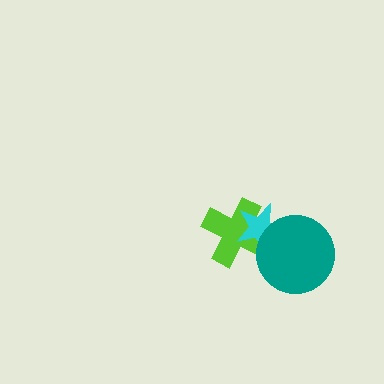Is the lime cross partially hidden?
Yes, it is partially covered by another shape.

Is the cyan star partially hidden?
Yes, it is partially covered by another shape.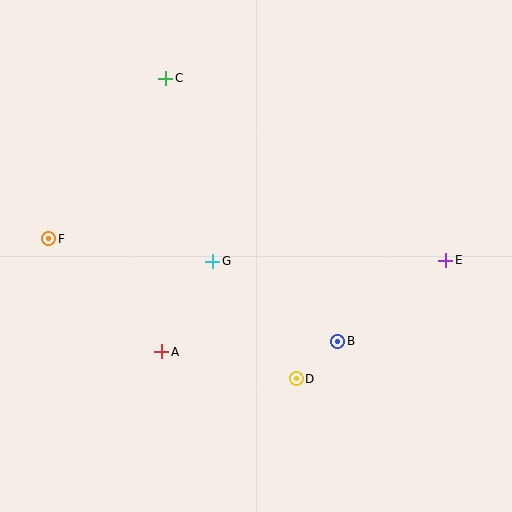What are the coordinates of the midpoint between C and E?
The midpoint between C and E is at (306, 169).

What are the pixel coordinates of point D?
Point D is at (296, 379).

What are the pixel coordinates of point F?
Point F is at (49, 239).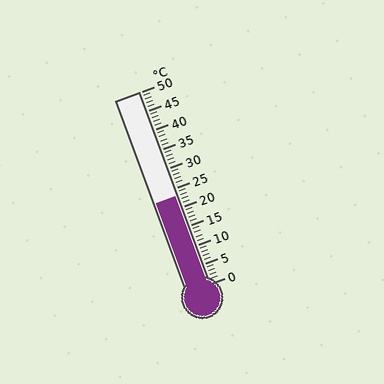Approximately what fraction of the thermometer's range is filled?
The thermometer is filled to approximately 45% of its range.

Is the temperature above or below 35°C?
The temperature is below 35°C.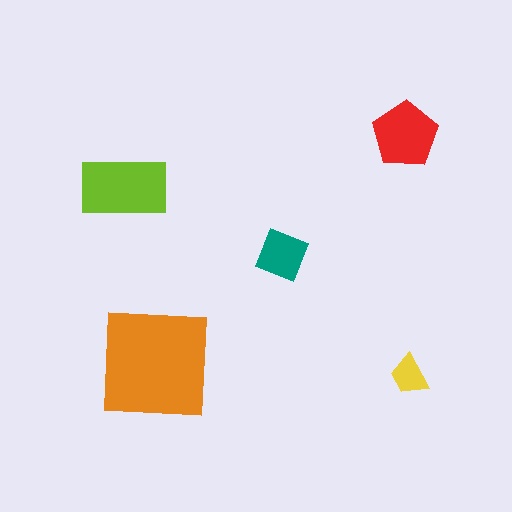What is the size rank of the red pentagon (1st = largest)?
3rd.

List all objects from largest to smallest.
The orange square, the lime rectangle, the red pentagon, the teal diamond, the yellow trapezoid.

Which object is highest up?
The red pentagon is topmost.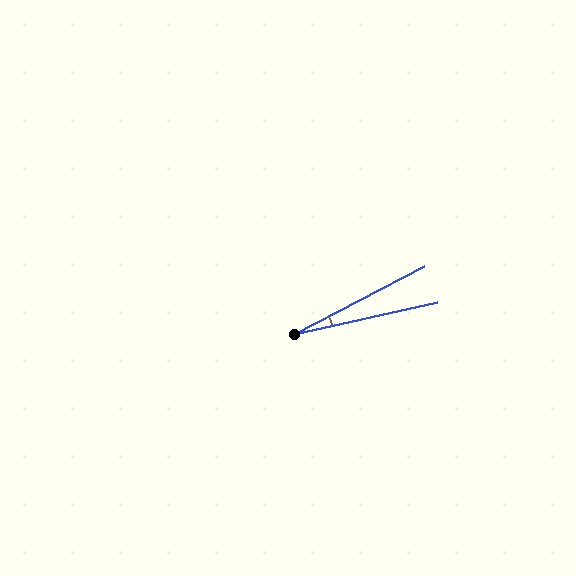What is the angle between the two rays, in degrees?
Approximately 15 degrees.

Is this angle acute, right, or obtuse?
It is acute.